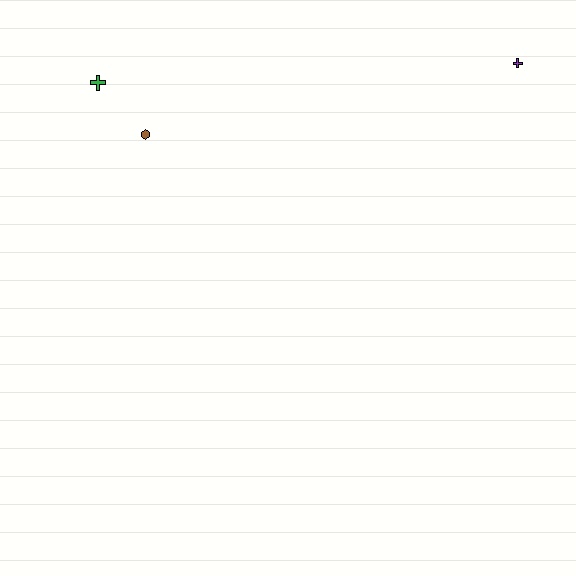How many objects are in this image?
There are 3 objects.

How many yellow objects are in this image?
There are no yellow objects.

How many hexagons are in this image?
There is 1 hexagon.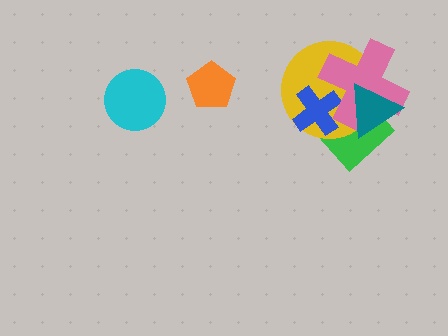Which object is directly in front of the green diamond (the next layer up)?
The yellow circle is directly in front of the green diamond.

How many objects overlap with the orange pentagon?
0 objects overlap with the orange pentagon.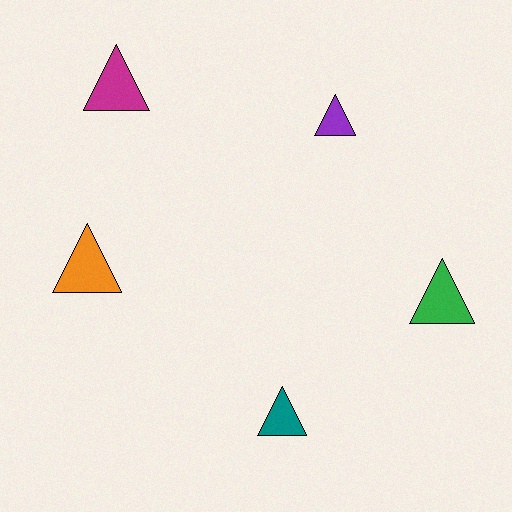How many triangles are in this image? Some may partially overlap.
There are 5 triangles.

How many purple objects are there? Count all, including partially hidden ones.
There is 1 purple object.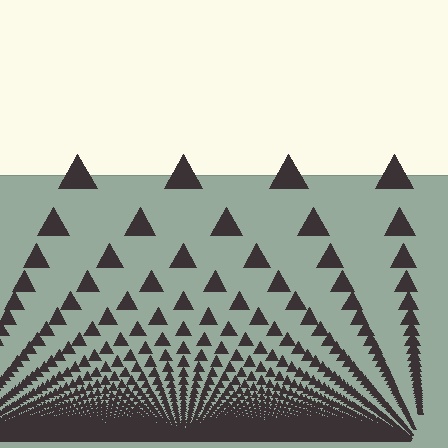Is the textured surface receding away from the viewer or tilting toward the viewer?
The surface appears to tilt toward the viewer. Texture elements get larger and sparser toward the top.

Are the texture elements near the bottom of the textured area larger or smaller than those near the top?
Smaller. The gradient is inverted — elements near the bottom are smaller and denser.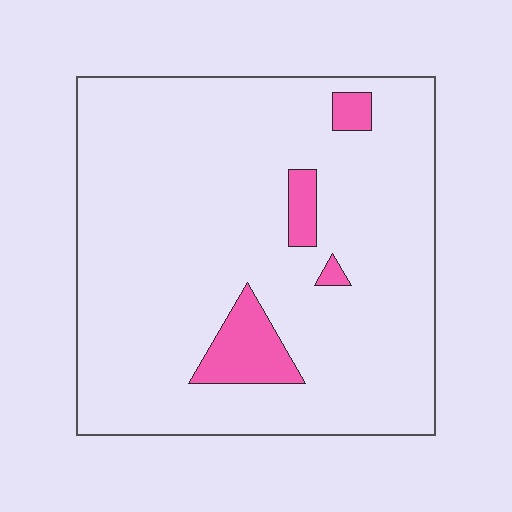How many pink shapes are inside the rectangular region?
4.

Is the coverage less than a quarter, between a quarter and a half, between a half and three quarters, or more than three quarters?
Less than a quarter.